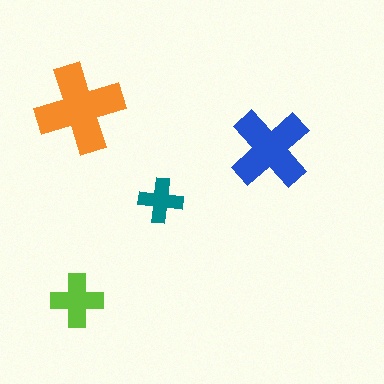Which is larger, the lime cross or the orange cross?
The orange one.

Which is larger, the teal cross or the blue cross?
The blue one.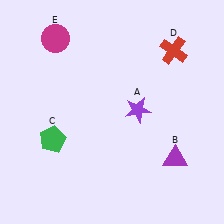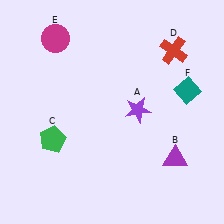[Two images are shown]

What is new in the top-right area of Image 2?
A teal diamond (F) was added in the top-right area of Image 2.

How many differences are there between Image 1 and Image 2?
There is 1 difference between the two images.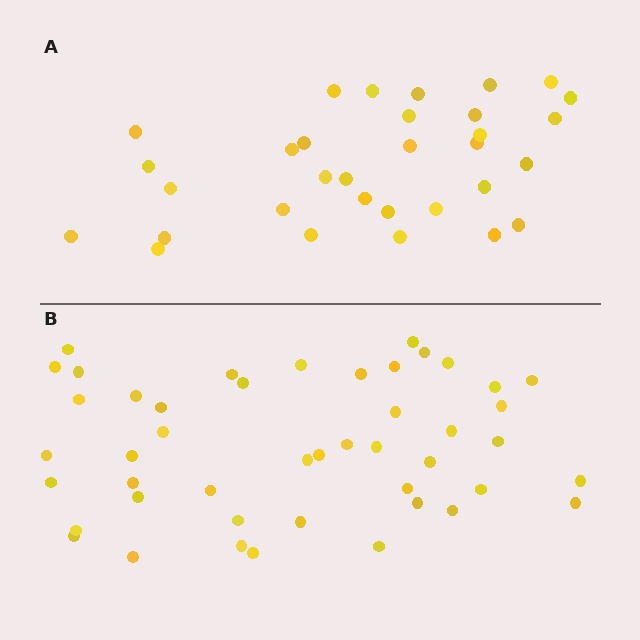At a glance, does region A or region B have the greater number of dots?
Region B (the bottom region) has more dots.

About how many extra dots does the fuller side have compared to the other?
Region B has approximately 15 more dots than region A.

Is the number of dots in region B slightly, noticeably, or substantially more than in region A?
Region B has noticeably more, but not dramatically so. The ratio is roughly 1.4 to 1.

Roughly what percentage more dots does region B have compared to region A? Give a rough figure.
About 45% more.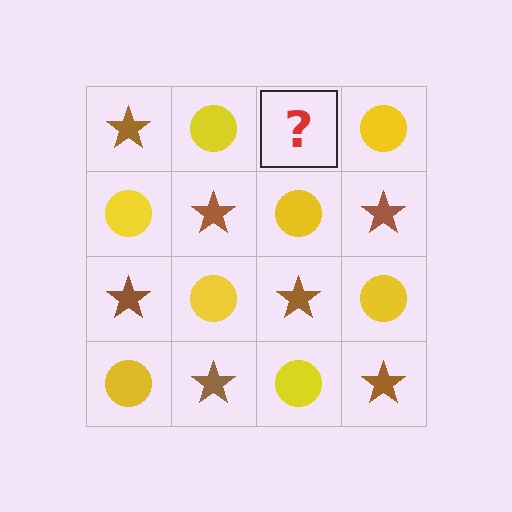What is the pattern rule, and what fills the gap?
The rule is that it alternates brown star and yellow circle in a checkerboard pattern. The gap should be filled with a brown star.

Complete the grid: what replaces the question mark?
The question mark should be replaced with a brown star.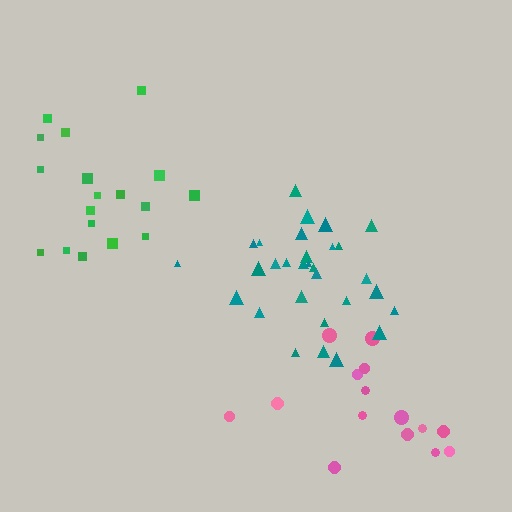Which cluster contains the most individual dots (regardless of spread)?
Teal (32).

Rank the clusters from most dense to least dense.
teal, green, pink.